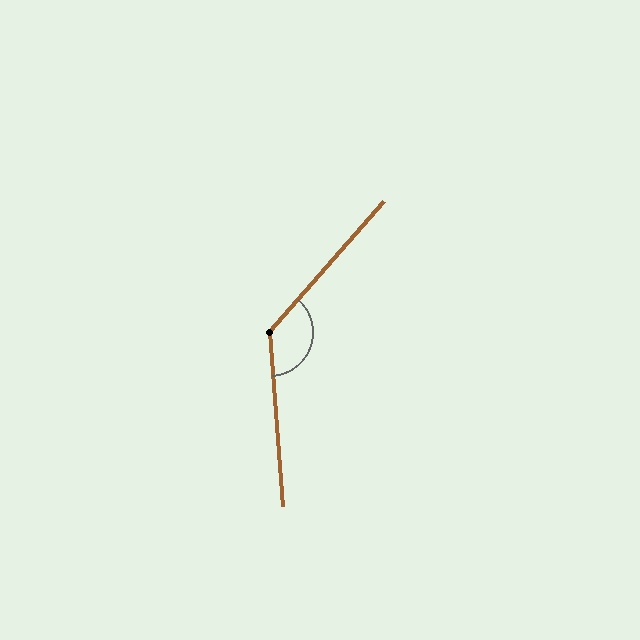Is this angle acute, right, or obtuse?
It is obtuse.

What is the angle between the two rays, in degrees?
Approximately 134 degrees.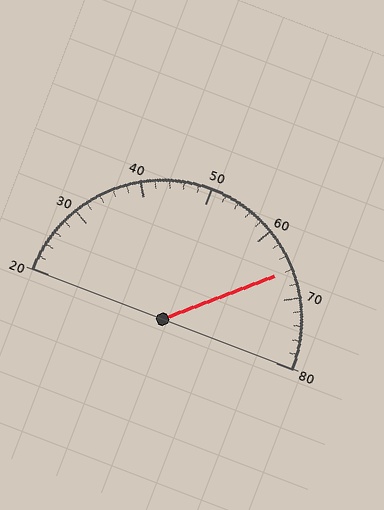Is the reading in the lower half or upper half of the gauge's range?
The reading is in the upper half of the range (20 to 80).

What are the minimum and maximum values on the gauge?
The gauge ranges from 20 to 80.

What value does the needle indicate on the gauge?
The needle indicates approximately 66.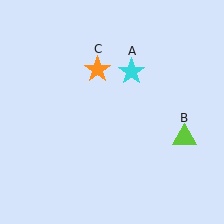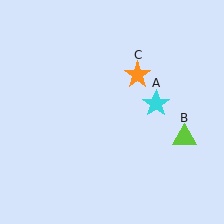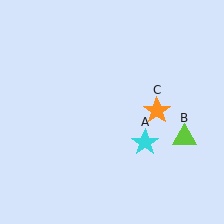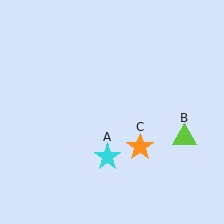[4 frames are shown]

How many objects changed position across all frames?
2 objects changed position: cyan star (object A), orange star (object C).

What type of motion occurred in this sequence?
The cyan star (object A), orange star (object C) rotated clockwise around the center of the scene.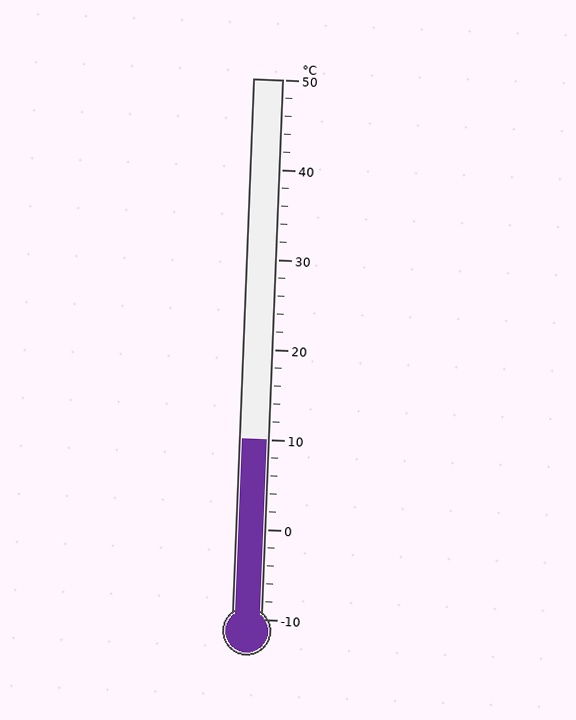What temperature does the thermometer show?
The thermometer shows approximately 10°C.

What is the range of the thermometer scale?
The thermometer scale ranges from -10°C to 50°C.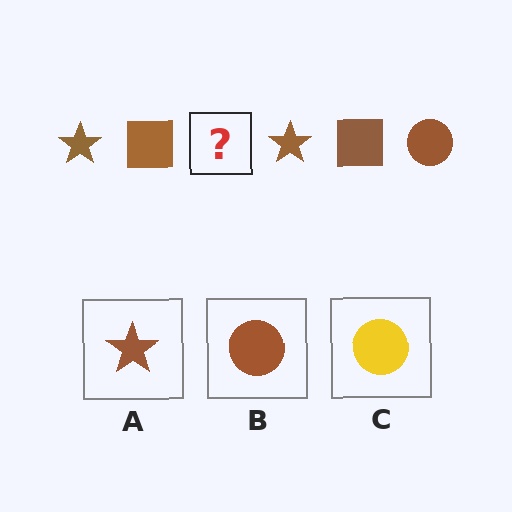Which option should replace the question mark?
Option B.